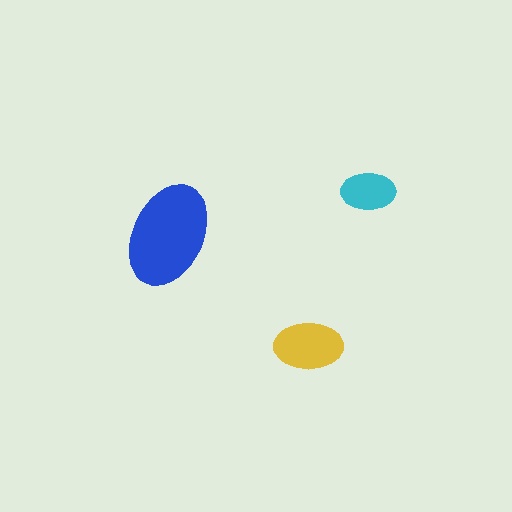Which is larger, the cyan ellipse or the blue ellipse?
The blue one.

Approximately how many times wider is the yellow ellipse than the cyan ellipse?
About 1.5 times wider.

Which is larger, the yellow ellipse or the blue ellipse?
The blue one.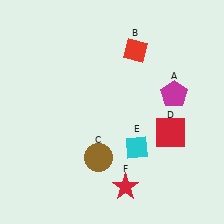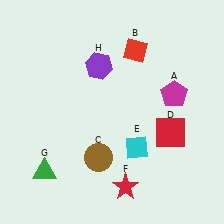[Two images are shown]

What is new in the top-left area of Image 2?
A purple hexagon (H) was added in the top-left area of Image 2.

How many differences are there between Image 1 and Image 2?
There are 2 differences between the two images.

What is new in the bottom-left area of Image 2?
A green triangle (G) was added in the bottom-left area of Image 2.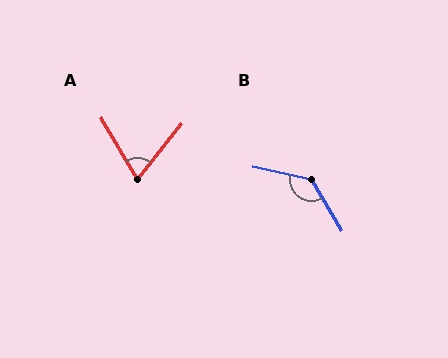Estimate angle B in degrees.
Approximately 132 degrees.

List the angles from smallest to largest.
A (69°), B (132°).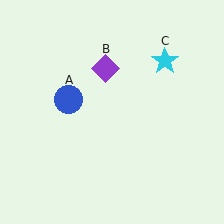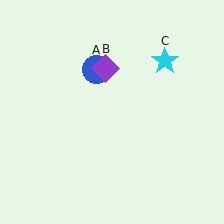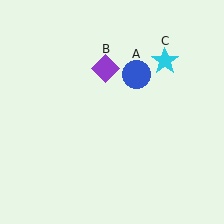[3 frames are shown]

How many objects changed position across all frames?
1 object changed position: blue circle (object A).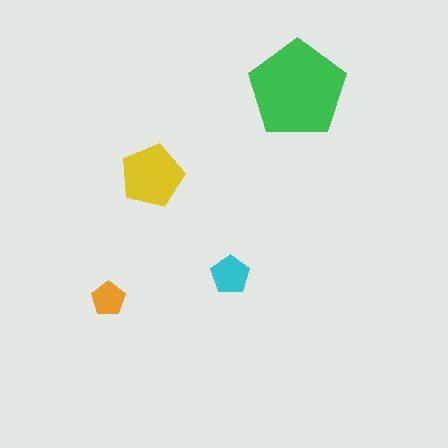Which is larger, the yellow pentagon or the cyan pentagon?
The yellow one.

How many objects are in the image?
There are 4 objects in the image.